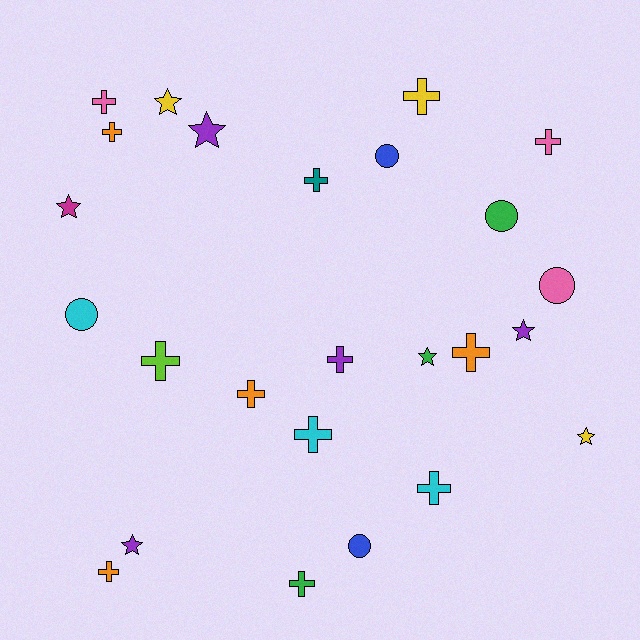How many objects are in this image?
There are 25 objects.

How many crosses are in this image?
There are 13 crosses.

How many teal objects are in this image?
There is 1 teal object.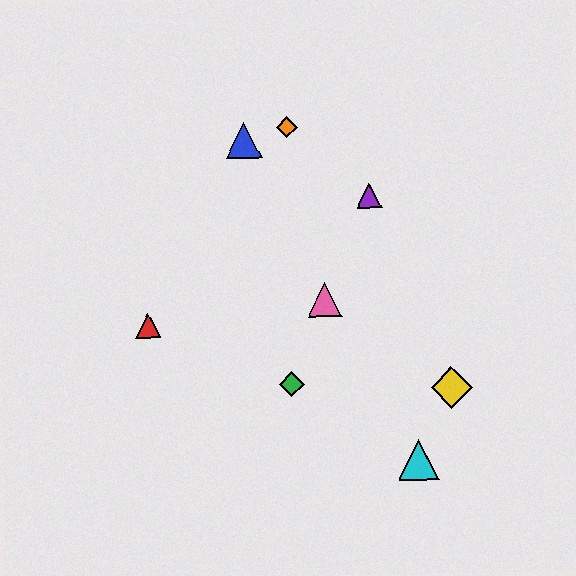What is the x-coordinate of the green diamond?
The green diamond is at x≈292.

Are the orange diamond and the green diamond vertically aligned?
Yes, both are at x≈287.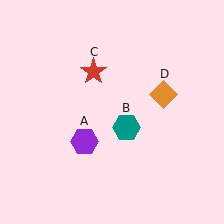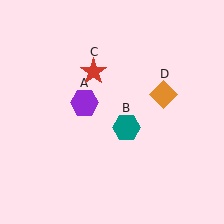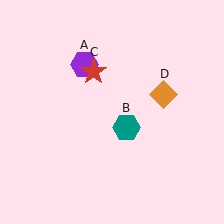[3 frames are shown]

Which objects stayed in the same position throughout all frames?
Teal hexagon (object B) and red star (object C) and orange diamond (object D) remained stationary.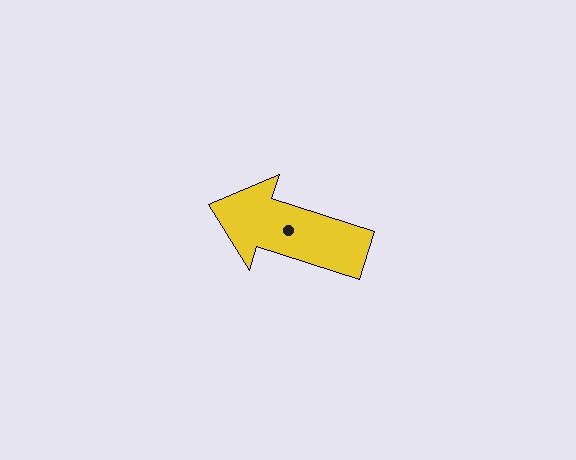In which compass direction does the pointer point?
West.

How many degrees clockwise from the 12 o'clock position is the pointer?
Approximately 288 degrees.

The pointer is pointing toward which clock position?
Roughly 10 o'clock.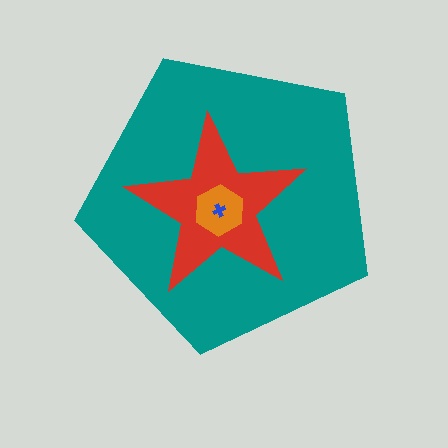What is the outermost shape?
The teal pentagon.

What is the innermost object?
The blue cross.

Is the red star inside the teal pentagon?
Yes.